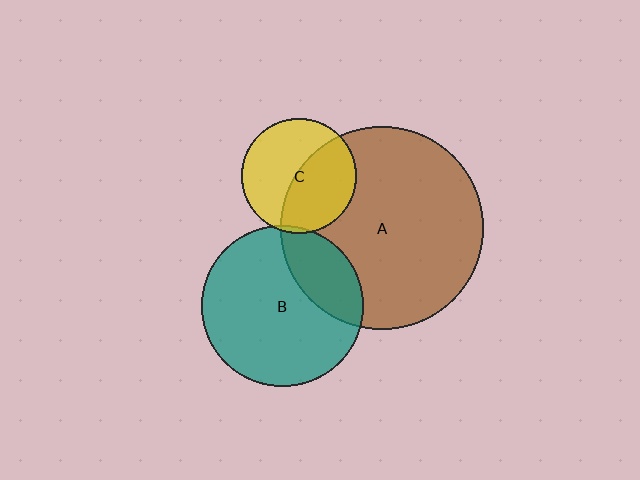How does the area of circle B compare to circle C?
Approximately 2.0 times.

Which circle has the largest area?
Circle A (brown).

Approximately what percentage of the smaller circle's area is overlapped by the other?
Approximately 5%.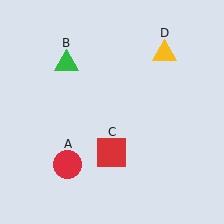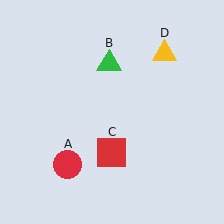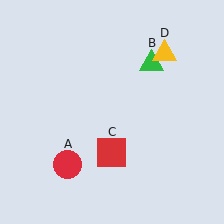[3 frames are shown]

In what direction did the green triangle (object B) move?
The green triangle (object B) moved right.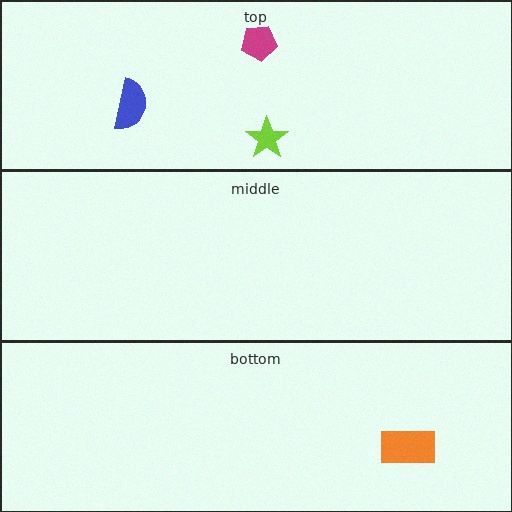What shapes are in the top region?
The blue semicircle, the lime star, the magenta pentagon.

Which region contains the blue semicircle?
The top region.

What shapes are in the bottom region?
The orange rectangle.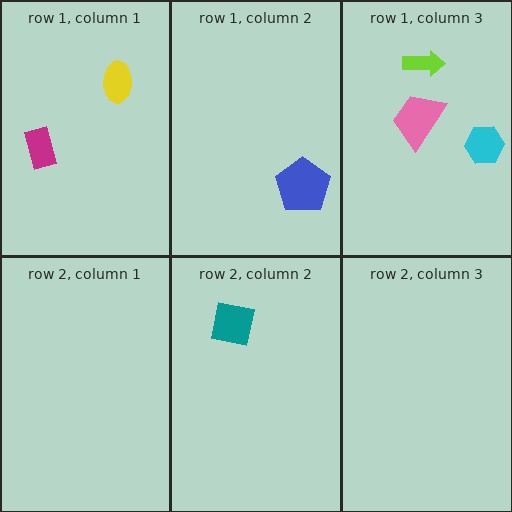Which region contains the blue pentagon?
The row 1, column 2 region.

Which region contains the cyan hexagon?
The row 1, column 3 region.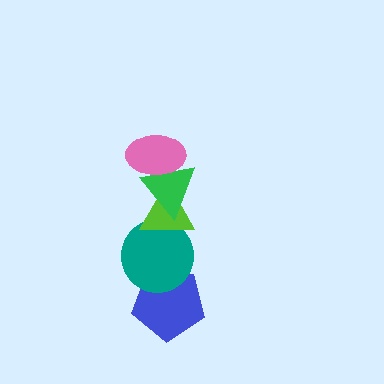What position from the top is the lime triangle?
The lime triangle is 3rd from the top.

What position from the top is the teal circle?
The teal circle is 4th from the top.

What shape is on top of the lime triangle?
The green triangle is on top of the lime triangle.